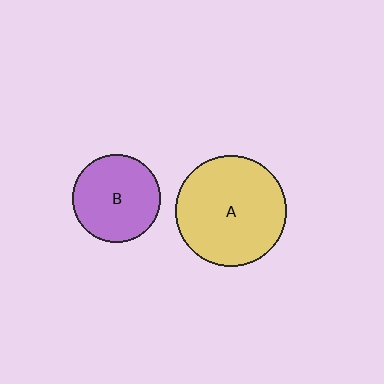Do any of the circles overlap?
No, none of the circles overlap.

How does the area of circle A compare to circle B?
Approximately 1.6 times.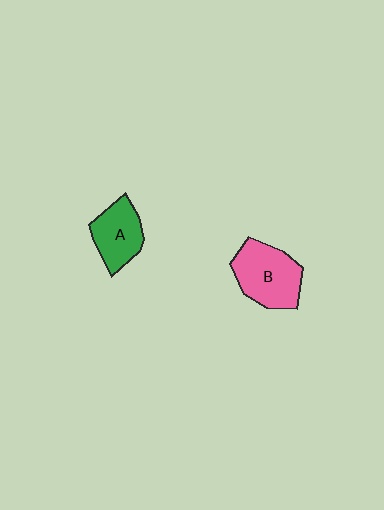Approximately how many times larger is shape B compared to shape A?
Approximately 1.3 times.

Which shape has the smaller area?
Shape A (green).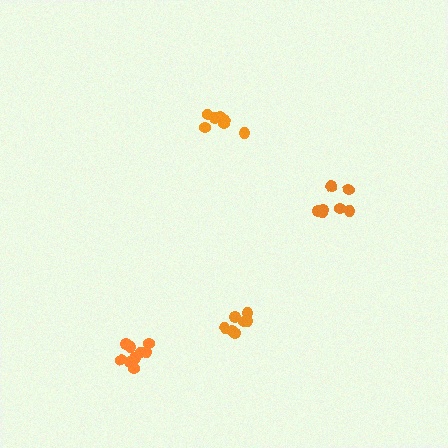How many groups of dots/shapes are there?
There are 4 groups.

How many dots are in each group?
Group 1: 7 dots, Group 2: 10 dots, Group 3: 7 dots, Group 4: 7 dots (31 total).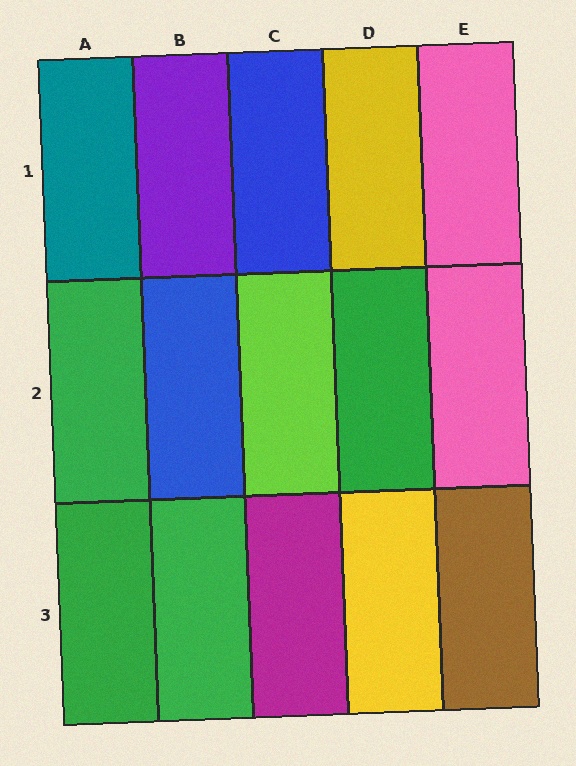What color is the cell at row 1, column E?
Pink.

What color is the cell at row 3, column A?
Green.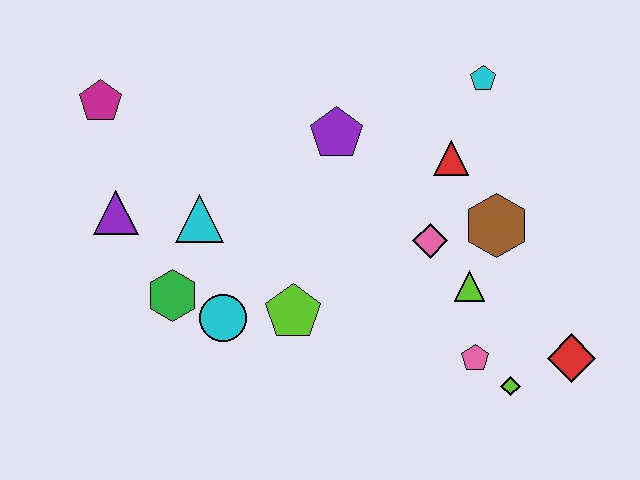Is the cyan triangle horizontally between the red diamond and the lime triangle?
No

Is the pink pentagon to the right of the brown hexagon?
No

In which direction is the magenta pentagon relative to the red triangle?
The magenta pentagon is to the left of the red triangle.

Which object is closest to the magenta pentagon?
The purple triangle is closest to the magenta pentagon.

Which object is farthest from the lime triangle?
The magenta pentagon is farthest from the lime triangle.